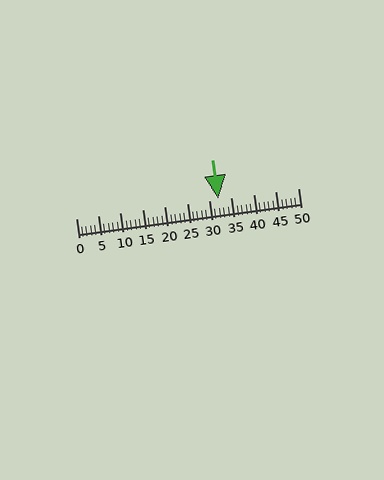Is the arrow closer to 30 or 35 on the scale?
The arrow is closer to 30.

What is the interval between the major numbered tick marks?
The major tick marks are spaced 5 units apart.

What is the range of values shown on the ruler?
The ruler shows values from 0 to 50.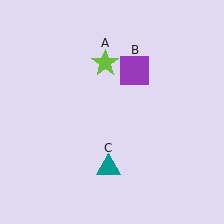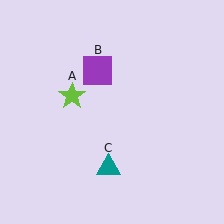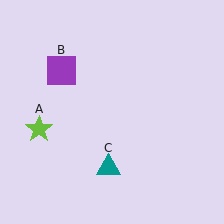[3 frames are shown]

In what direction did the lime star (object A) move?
The lime star (object A) moved down and to the left.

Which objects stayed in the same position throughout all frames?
Teal triangle (object C) remained stationary.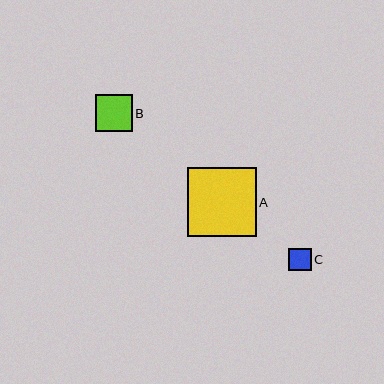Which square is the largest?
Square A is the largest with a size of approximately 69 pixels.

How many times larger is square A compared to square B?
Square A is approximately 1.9 times the size of square B.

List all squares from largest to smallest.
From largest to smallest: A, B, C.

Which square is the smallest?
Square C is the smallest with a size of approximately 22 pixels.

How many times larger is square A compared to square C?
Square A is approximately 3.1 times the size of square C.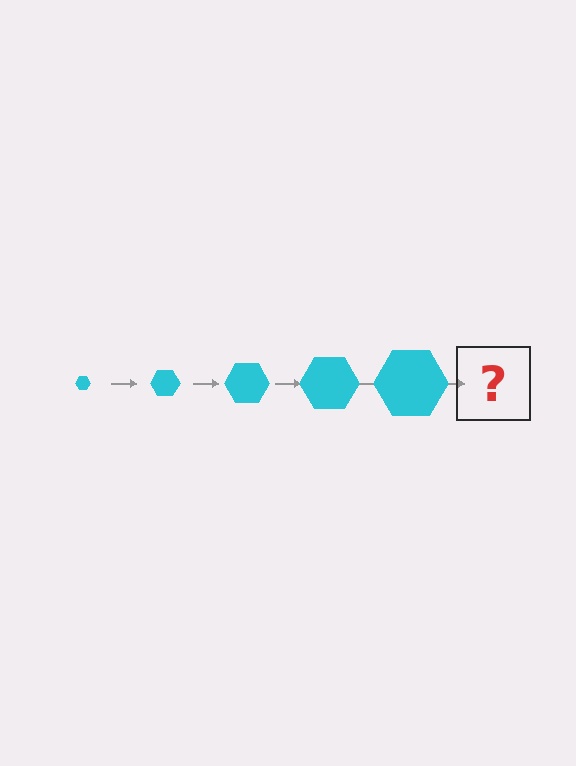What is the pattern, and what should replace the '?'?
The pattern is that the hexagon gets progressively larger each step. The '?' should be a cyan hexagon, larger than the previous one.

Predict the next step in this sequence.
The next step is a cyan hexagon, larger than the previous one.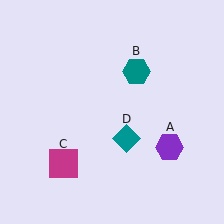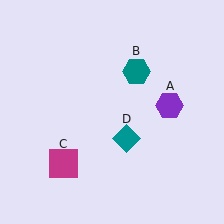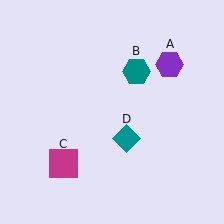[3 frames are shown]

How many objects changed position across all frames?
1 object changed position: purple hexagon (object A).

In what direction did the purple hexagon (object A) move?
The purple hexagon (object A) moved up.